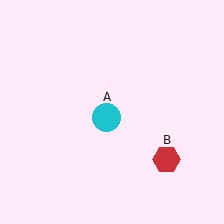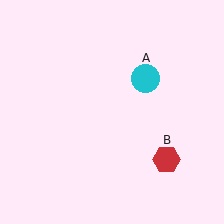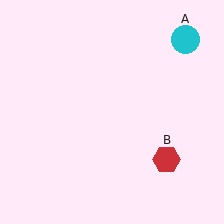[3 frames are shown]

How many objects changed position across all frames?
1 object changed position: cyan circle (object A).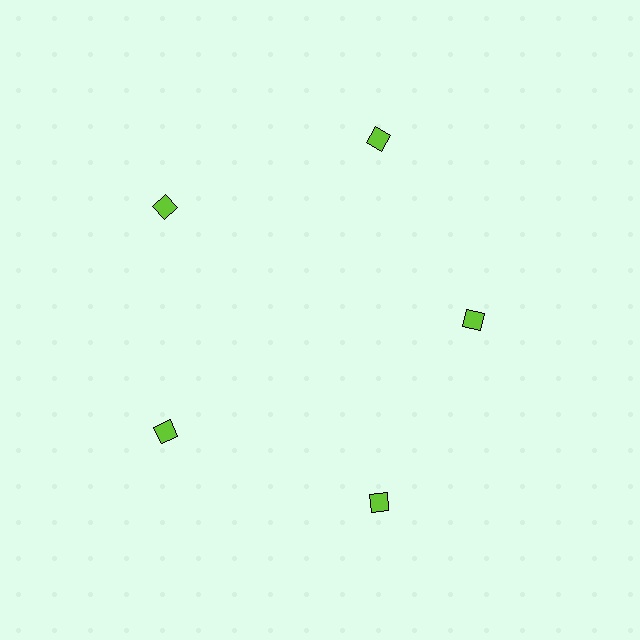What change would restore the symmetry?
The symmetry would be restored by moving it outward, back onto the ring so that all 5 diamonds sit at equal angles and equal distance from the center.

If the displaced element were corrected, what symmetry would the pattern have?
It would have 5-fold rotational symmetry — the pattern would map onto itself every 72 degrees.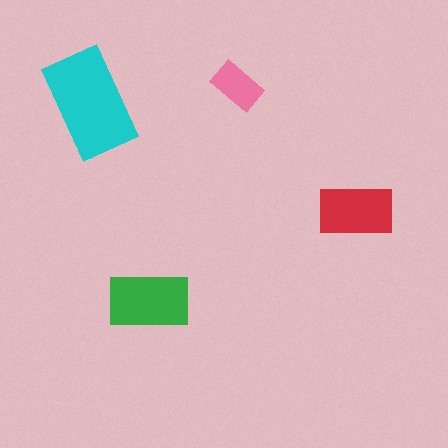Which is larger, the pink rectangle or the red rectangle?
The red one.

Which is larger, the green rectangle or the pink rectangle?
The green one.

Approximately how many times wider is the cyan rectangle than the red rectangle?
About 1.5 times wider.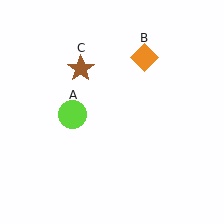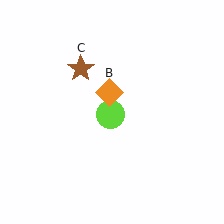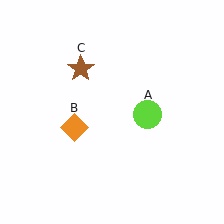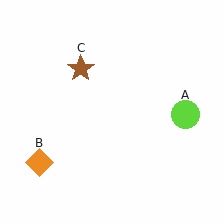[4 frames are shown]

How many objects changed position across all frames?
2 objects changed position: lime circle (object A), orange diamond (object B).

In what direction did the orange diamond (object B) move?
The orange diamond (object B) moved down and to the left.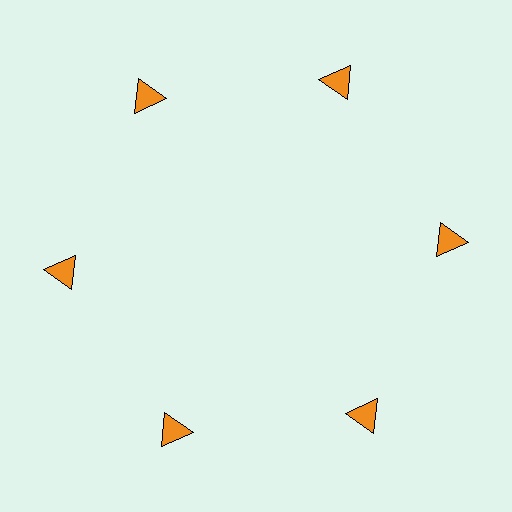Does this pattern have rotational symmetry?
Yes, this pattern has 6-fold rotational symmetry. It looks the same after rotating 60 degrees around the center.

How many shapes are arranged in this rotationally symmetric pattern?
There are 6 shapes, arranged in 6 groups of 1.